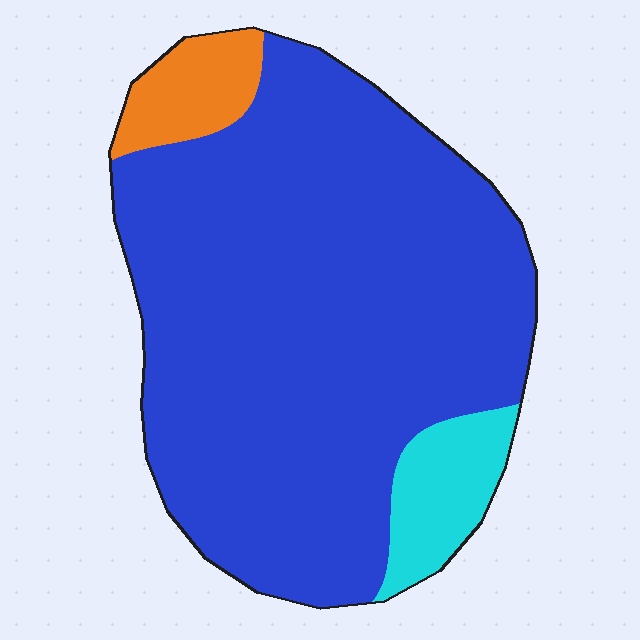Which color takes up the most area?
Blue, at roughly 85%.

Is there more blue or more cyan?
Blue.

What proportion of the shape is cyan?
Cyan takes up about one tenth (1/10) of the shape.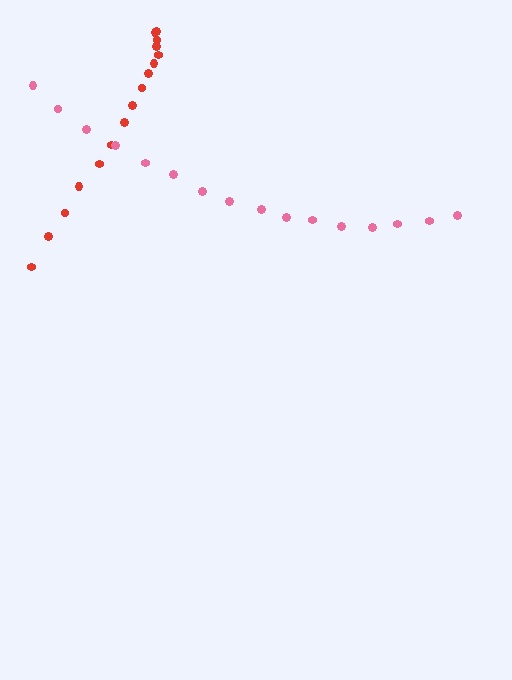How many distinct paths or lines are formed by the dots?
There are 2 distinct paths.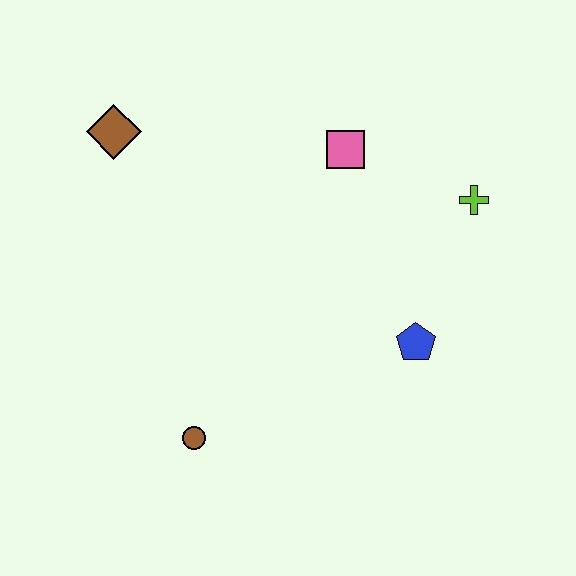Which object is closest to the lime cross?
The pink square is closest to the lime cross.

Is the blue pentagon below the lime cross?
Yes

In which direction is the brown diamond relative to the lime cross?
The brown diamond is to the left of the lime cross.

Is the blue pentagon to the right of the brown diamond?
Yes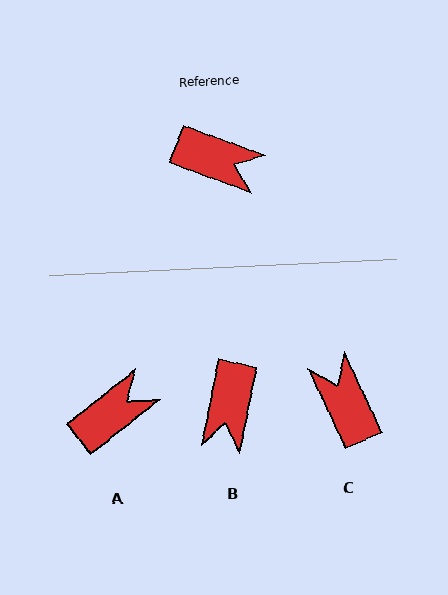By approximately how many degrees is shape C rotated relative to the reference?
Approximately 135 degrees counter-clockwise.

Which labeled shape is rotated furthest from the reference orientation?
C, about 135 degrees away.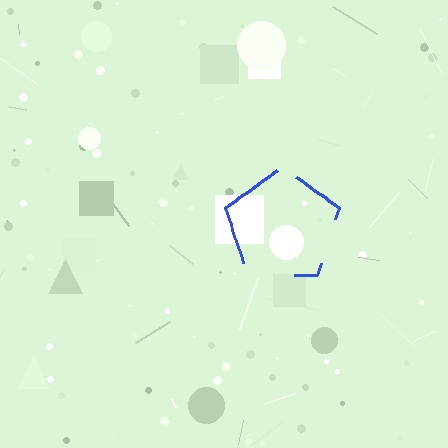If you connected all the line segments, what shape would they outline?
They would outline a pentagon.